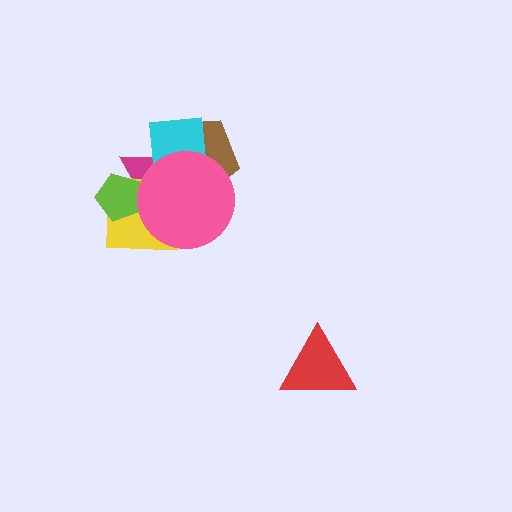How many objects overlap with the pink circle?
5 objects overlap with the pink circle.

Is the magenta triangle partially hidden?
Yes, it is partially covered by another shape.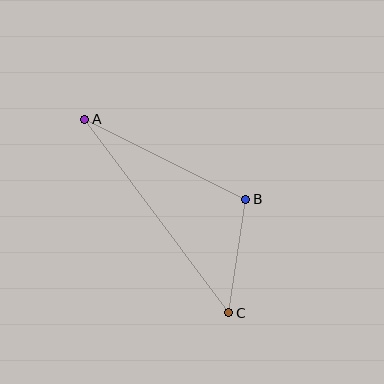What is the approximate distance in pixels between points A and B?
The distance between A and B is approximately 180 pixels.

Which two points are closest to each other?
Points B and C are closest to each other.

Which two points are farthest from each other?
Points A and C are farthest from each other.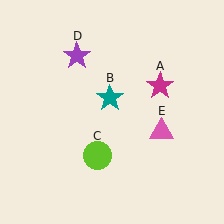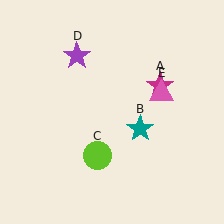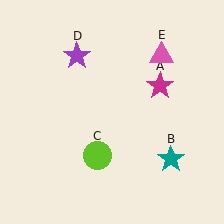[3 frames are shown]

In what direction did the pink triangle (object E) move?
The pink triangle (object E) moved up.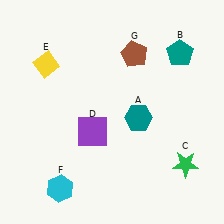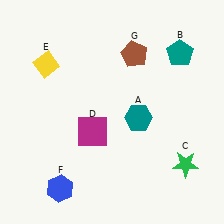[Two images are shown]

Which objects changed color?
D changed from purple to magenta. F changed from cyan to blue.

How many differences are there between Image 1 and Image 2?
There are 2 differences between the two images.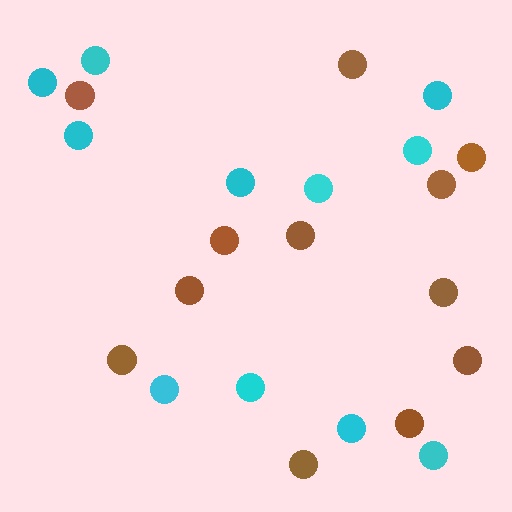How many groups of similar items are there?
There are 2 groups: one group of cyan circles (11) and one group of brown circles (12).